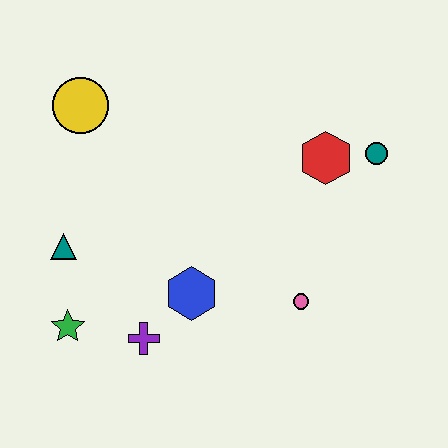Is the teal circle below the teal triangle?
No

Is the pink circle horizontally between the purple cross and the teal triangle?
No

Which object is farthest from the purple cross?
The teal circle is farthest from the purple cross.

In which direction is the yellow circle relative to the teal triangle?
The yellow circle is above the teal triangle.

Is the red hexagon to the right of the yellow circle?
Yes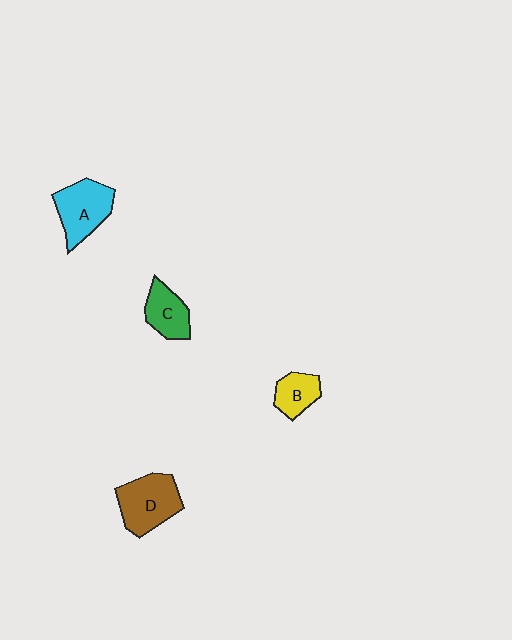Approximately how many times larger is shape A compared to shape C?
Approximately 1.4 times.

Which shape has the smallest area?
Shape B (yellow).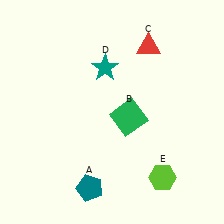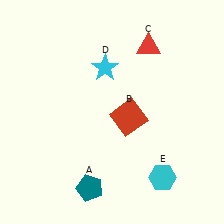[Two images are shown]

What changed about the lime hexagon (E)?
In Image 1, E is lime. In Image 2, it changed to cyan.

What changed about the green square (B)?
In Image 1, B is green. In Image 2, it changed to red.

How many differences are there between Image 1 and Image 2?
There are 3 differences between the two images.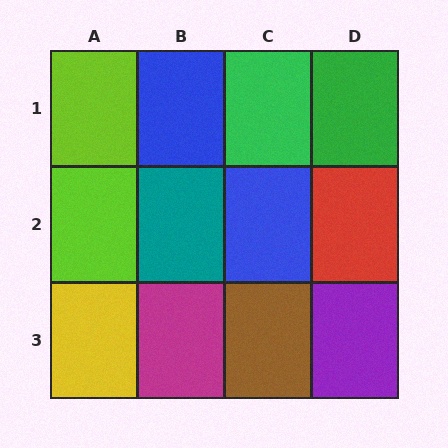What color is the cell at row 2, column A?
Lime.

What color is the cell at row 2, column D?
Red.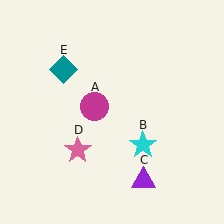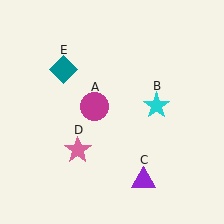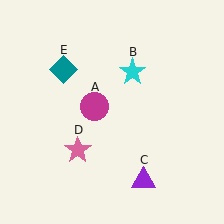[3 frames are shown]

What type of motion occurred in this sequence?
The cyan star (object B) rotated counterclockwise around the center of the scene.